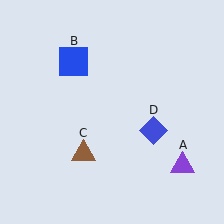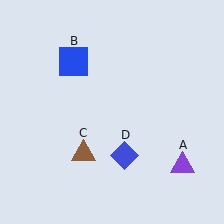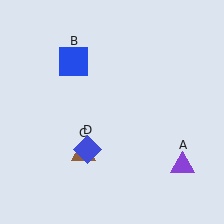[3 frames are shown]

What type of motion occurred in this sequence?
The blue diamond (object D) rotated clockwise around the center of the scene.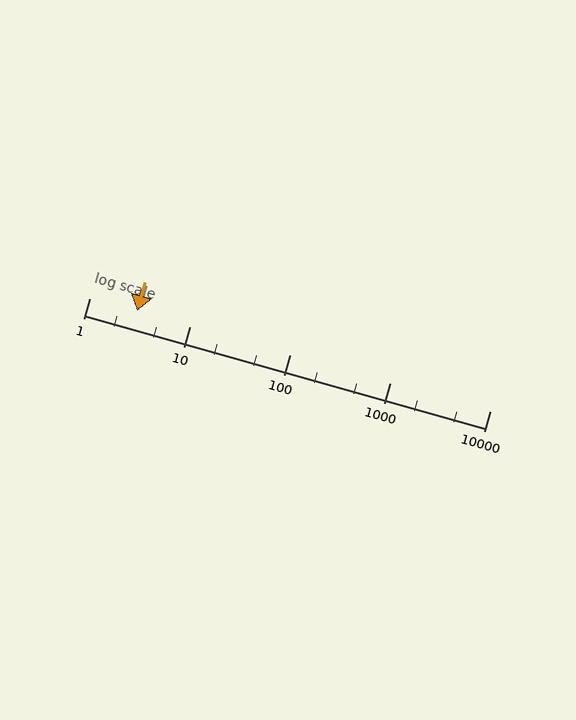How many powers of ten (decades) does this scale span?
The scale spans 4 decades, from 1 to 10000.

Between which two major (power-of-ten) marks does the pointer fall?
The pointer is between 1 and 10.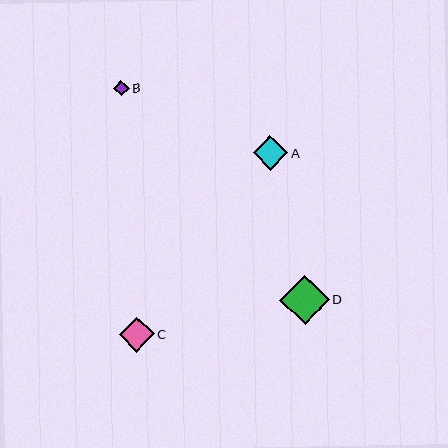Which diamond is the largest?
Diamond D is the largest with a size of approximately 49 pixels.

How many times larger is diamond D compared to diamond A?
Diamond D is approximately 1.4 times the size of diamond A.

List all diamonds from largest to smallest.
From largest to smallest: D, C, A, B.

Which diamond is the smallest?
Diamond B is the smallest with a size of approximately 15 pixels.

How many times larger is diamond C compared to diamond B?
Diamond C is approximately 2.3 times the size of diamond B.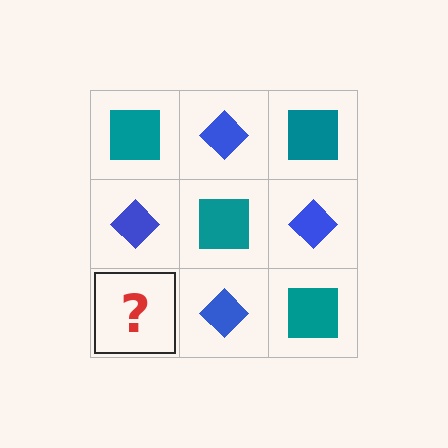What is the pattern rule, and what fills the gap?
The rule is that it alternates teal square and blue diamond in a checkerboard pattern. The gap should be filled with a teal square.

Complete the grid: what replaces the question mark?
The question mark should be replaced with a teal square.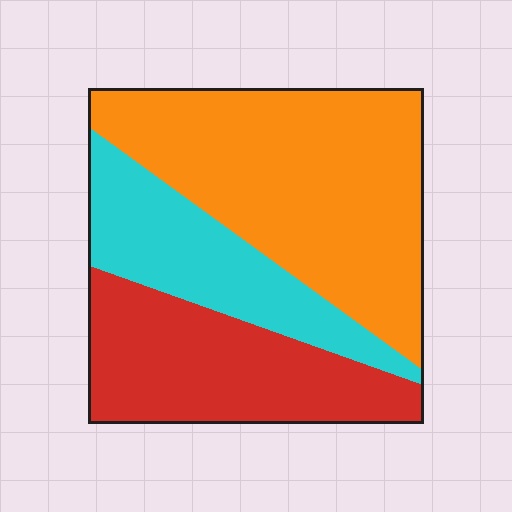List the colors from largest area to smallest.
From largest to smallest: orange, red, cyan.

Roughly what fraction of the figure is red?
Red covers 29% of the figure.